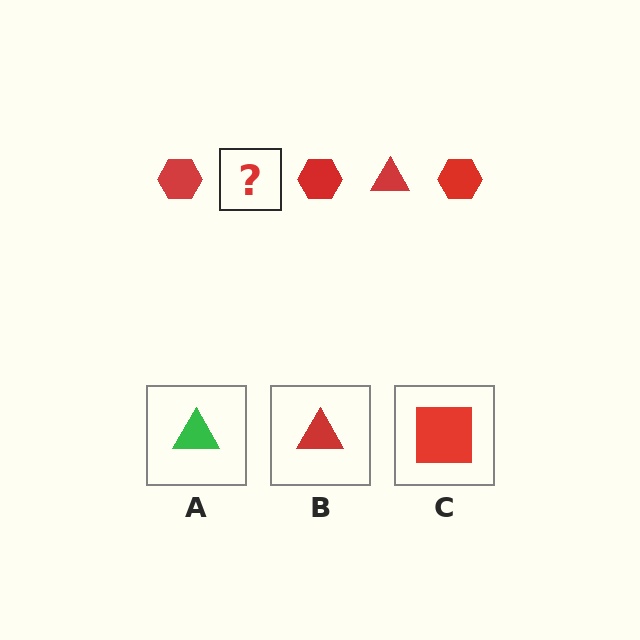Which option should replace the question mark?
Option B.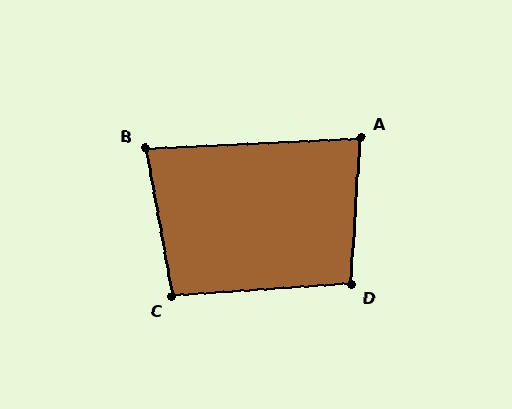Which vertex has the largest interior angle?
D, at approximately 97 degrees.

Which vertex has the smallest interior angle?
B, at approximately 83 degrees.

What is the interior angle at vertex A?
Approximately 84 degrees (acute).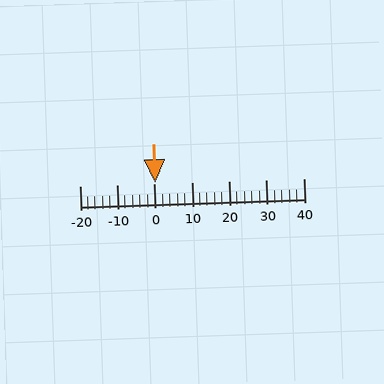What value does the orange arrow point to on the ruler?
The orange arrow points to approximately 0.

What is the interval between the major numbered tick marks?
The major tick marks are spaced 10 units apart.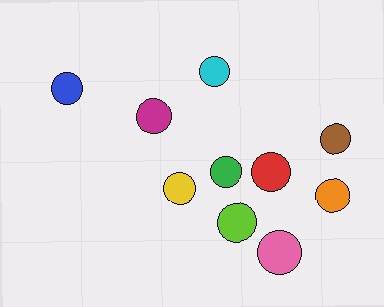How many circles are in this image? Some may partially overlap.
There are 10 circles.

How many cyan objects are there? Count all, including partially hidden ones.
There is 1 cyan object.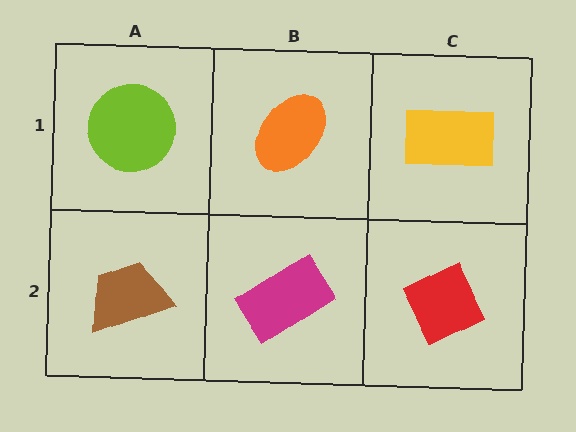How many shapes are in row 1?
3 shapes.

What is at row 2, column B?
A magenta rectangle.